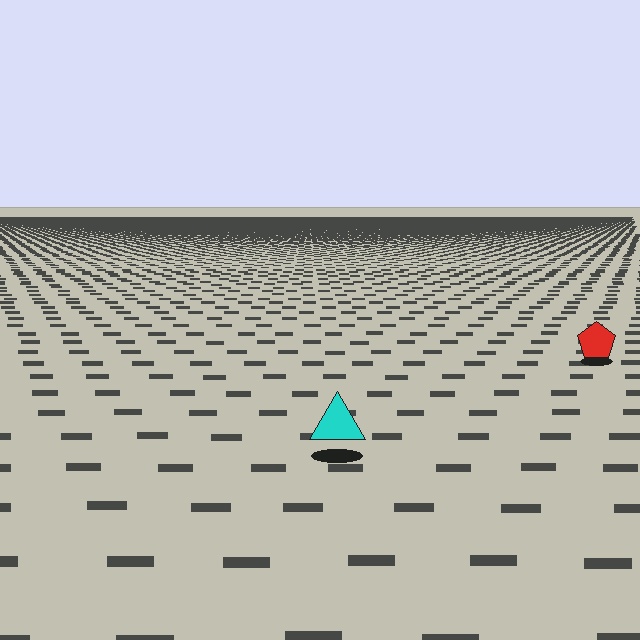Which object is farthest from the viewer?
The red pentagon is farthest from the viewer. It appears smaller and the ground texture around it is denser.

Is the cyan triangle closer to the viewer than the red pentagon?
Yes. The cyan triangle is closer — you can tell from the texture gradient: the ground texture is coarser near it.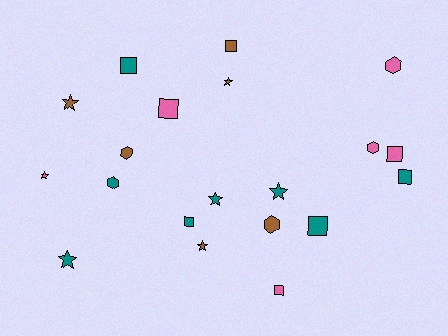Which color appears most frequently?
Teal, with 8 objects.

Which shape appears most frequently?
Square, with 8 objects.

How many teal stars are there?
There are 3 teal stars.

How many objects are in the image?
There are 20 objects.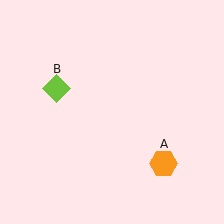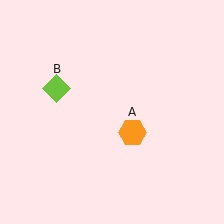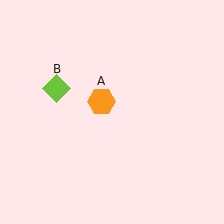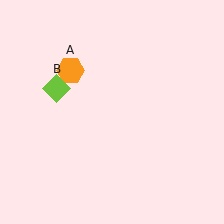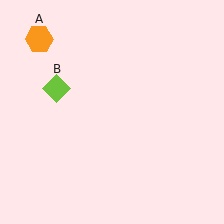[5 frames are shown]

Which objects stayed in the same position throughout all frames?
Lime diamond (object B) remained stationary.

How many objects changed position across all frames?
1 object changed position: orange hexagon (object A).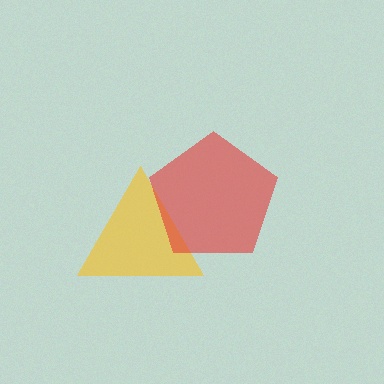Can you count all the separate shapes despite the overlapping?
Yes, there are 2 separate shapes.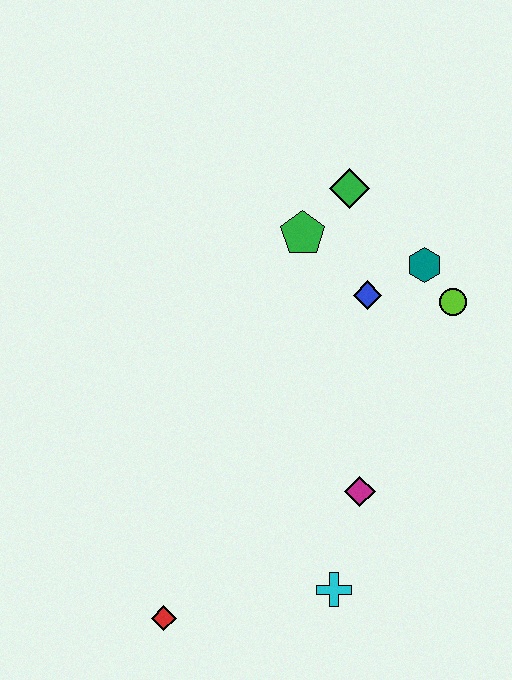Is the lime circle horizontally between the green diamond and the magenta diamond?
No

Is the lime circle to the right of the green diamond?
Yes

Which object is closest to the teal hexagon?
The lime circle is closest to the teal hexagon.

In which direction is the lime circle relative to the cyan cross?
The lime circle is above the cyan cross.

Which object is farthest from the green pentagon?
The red diamond is farthest from the green pentagon.